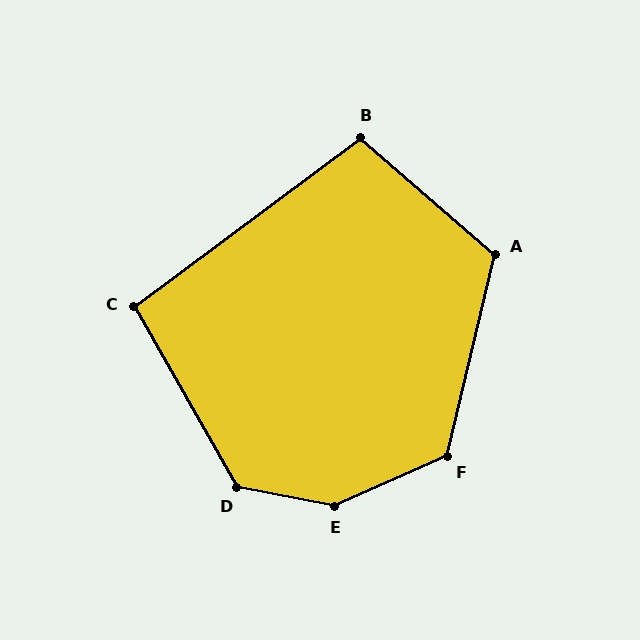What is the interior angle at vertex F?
Approximately 127 degrees (obtuse).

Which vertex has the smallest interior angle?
C, at approximately 97 degrees.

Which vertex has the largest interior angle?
E, at approximately 145 degrees.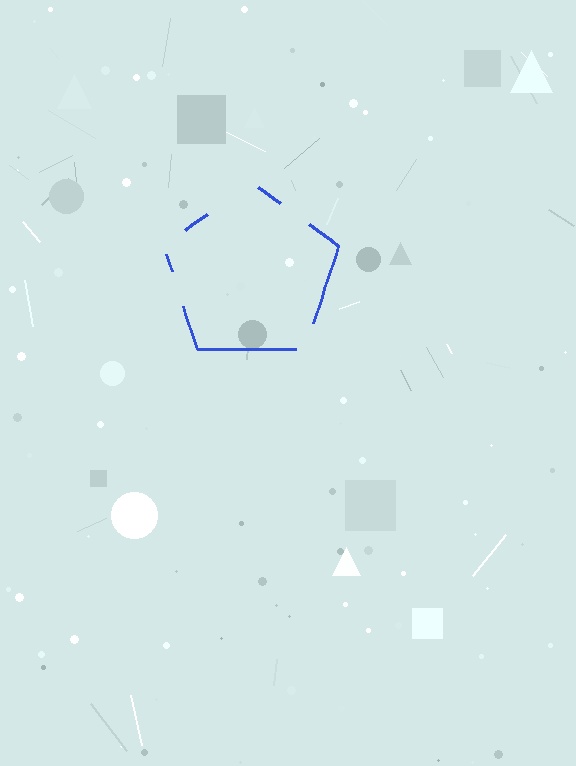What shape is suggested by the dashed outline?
The dashed outline suggests a pentagon.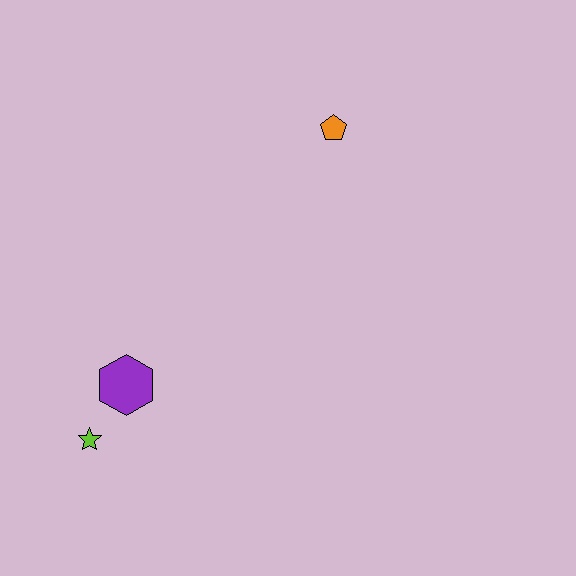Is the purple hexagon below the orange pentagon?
Yes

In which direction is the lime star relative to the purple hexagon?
The lime star is below the purple hexagon.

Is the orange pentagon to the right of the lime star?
Yes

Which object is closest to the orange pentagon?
The purple hexagon is closest to the orange pentagon.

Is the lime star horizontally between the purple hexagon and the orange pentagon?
No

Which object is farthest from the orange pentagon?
The lime star is farthest from the orange pentagon.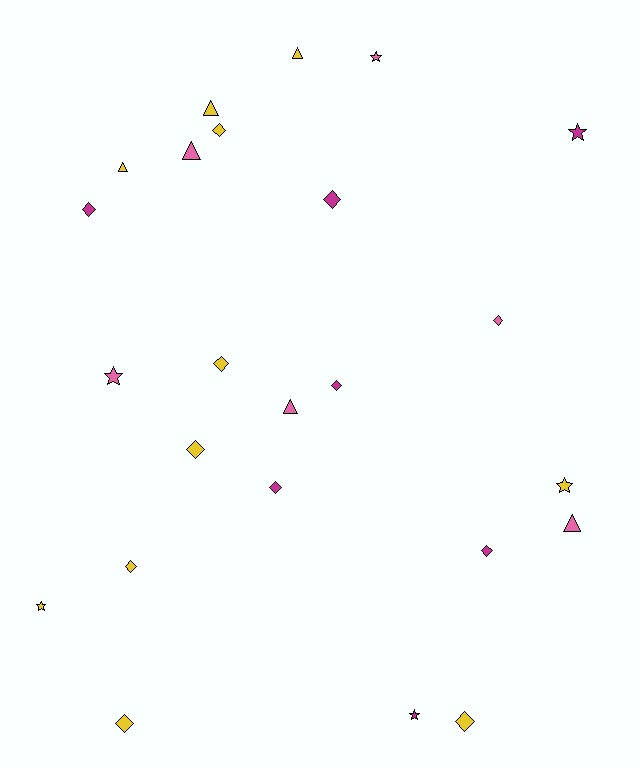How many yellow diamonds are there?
There are 6 yellow diamonds.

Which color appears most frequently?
Yellow, with 11 objects.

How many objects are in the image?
There are 24 objects.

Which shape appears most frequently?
Diamond, with 12 objects.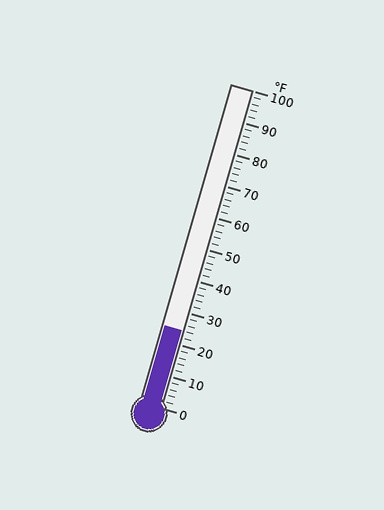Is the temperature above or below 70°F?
The temperature is below 70°F.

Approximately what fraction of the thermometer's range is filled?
The thermometer is filled to approximately 25% of its range.